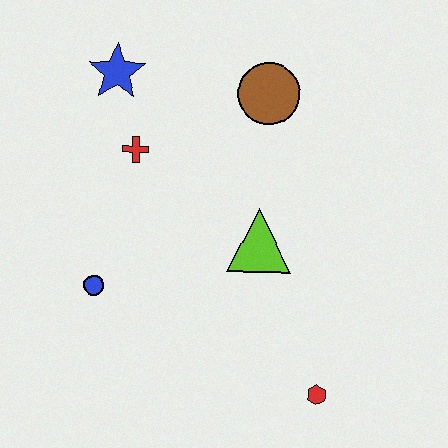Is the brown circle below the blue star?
Yes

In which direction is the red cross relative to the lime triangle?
The red cross is to the left of the lime triangle.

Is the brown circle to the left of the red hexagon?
Yes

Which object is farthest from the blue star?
The red hexagon is farthest from the blue star.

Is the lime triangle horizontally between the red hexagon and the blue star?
Yes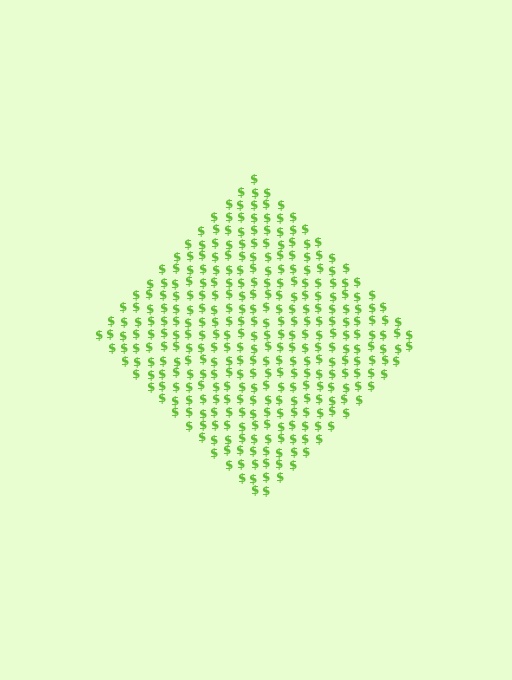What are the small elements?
The small elements are dollar signs.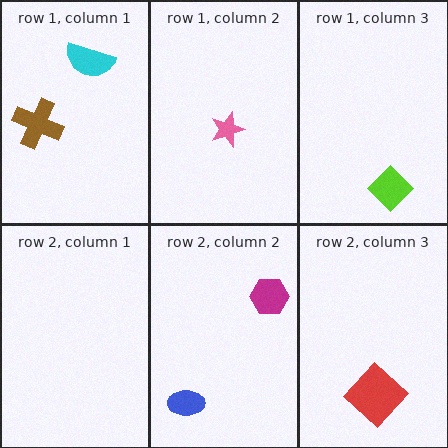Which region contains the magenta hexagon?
The row 2, column 2 region.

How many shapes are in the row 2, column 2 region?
2.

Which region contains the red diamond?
The row 2, column 3 region.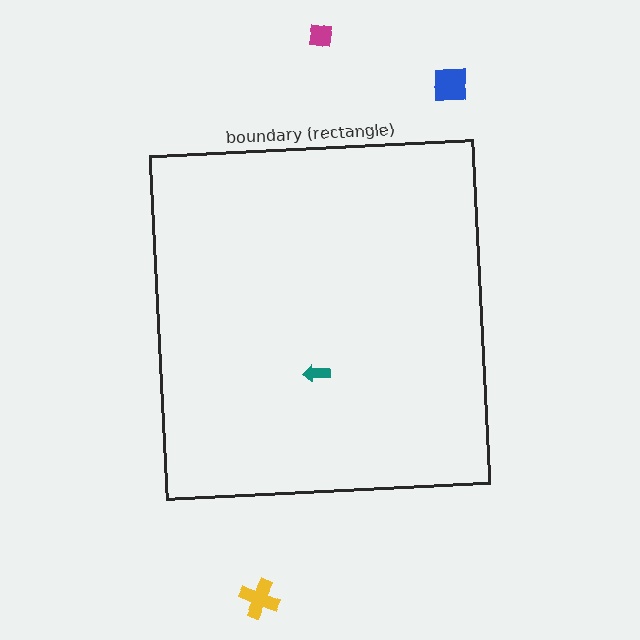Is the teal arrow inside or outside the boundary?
Inside.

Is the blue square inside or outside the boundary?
Outside.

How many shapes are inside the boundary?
1 inside, 3 outside.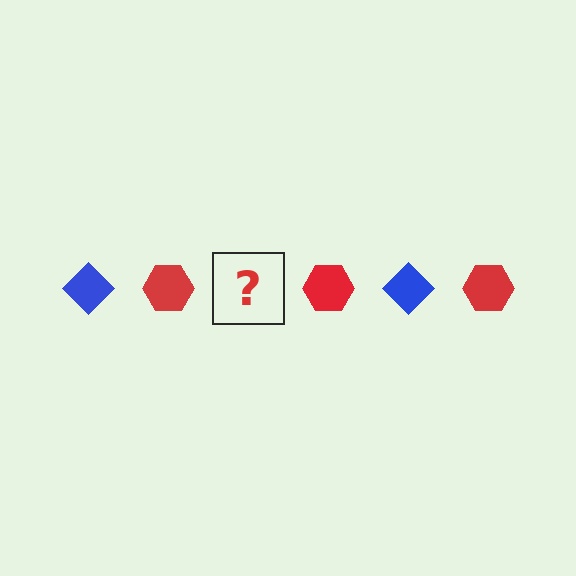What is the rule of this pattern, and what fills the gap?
The rule is that the pattern alternates between blue diamond and red hexagon. The gap should be filled with a blue diamond.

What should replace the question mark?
The question mark should be replaced with a blue diamond.